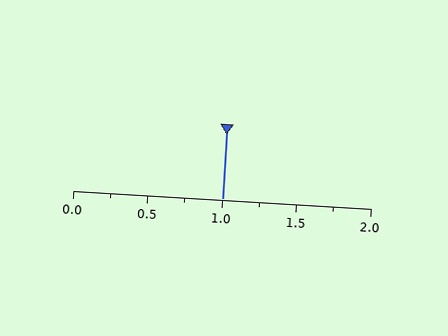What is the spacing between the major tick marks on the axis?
The major ticks are spaced 0.5 apart.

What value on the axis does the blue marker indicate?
The marker indicates approximately 1.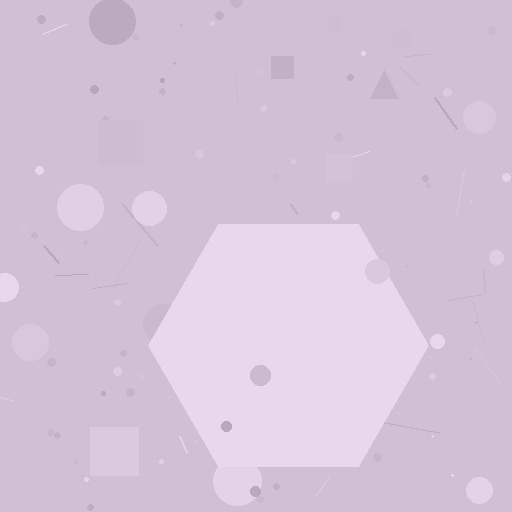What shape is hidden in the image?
A hexagon is hidden in the image.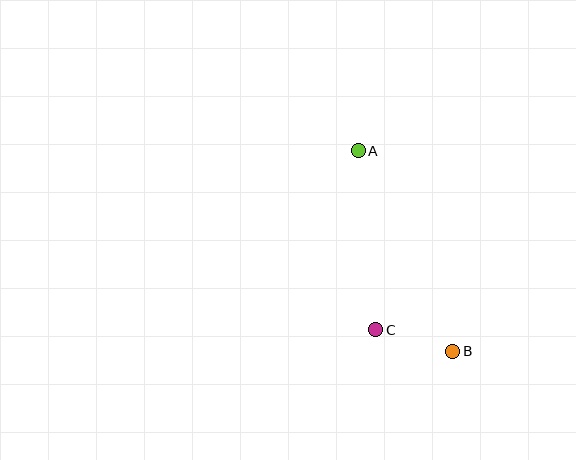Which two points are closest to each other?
Points B and C are closest to each other.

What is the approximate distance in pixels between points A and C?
The distance between A and C is approximately 180 pixels.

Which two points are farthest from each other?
Points A and B are farthest from each other.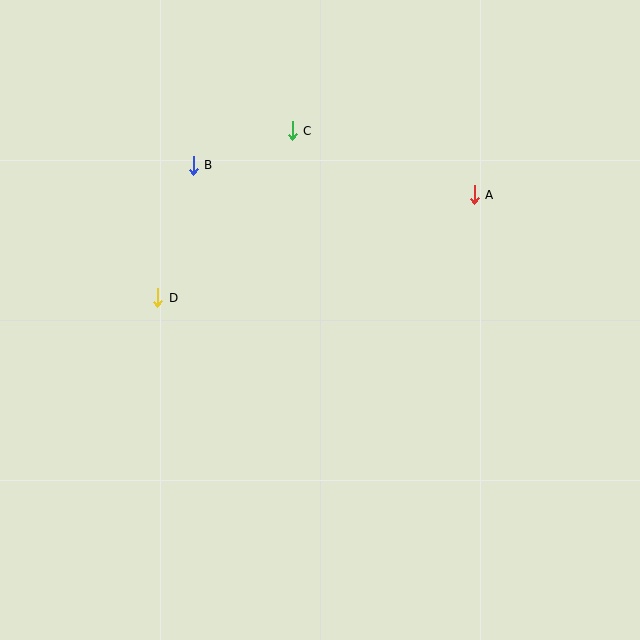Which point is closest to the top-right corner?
Point A is closest to the top-right corner.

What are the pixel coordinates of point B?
Point B is at (193, 165).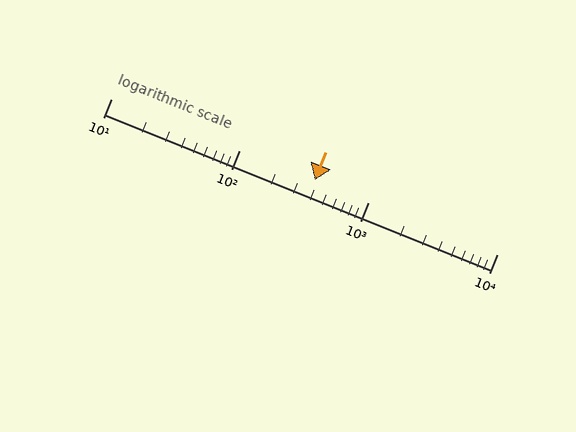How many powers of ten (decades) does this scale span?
The scale spans 3 decades, from 10 to 10000.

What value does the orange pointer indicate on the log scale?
The pointer indicates approximately 380.